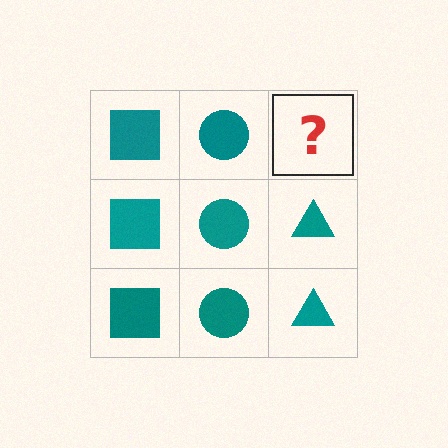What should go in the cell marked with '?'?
The missing cell should contain a teal triangle.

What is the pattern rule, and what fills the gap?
The rule is that each column has a consistent shape. The gap should be filled with a teal triangle.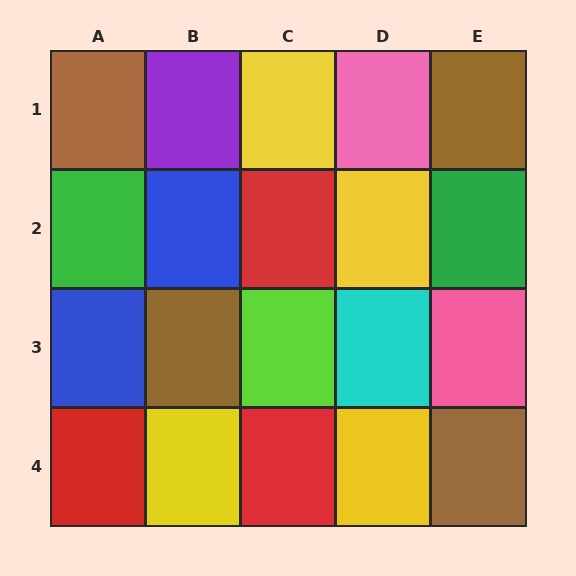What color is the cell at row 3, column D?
Cyan.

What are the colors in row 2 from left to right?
Green, blue, red, yellow, green.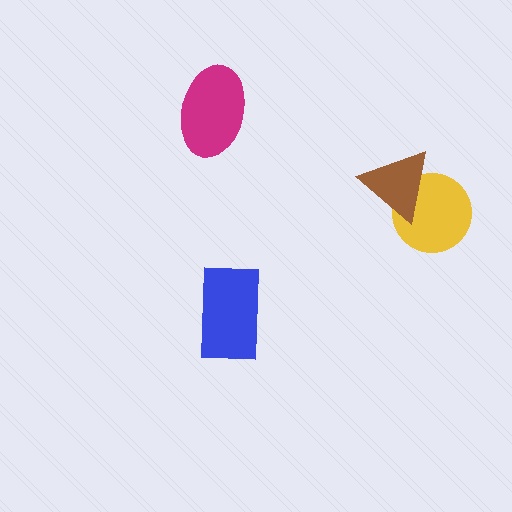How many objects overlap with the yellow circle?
1 object overlaps with the yellow circle.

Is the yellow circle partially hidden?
Yes, it is partially covered by another shape.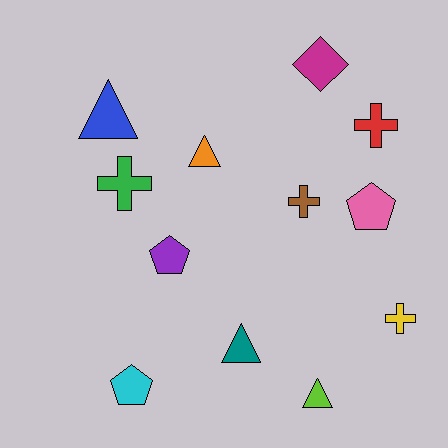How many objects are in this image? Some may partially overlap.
There are 12 objects.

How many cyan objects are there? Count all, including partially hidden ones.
There is 1 cyan object.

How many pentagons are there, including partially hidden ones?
There are 3 pentagons.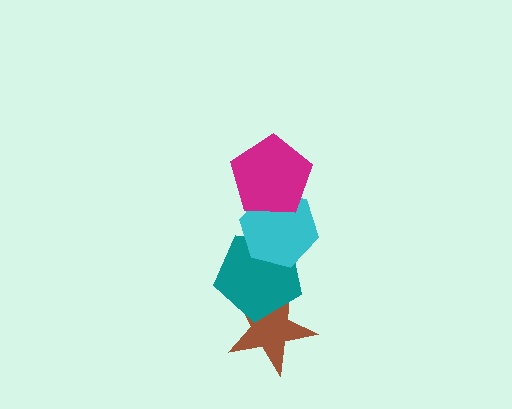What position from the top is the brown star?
The brown star is 4th from the top.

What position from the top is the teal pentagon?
The teal pentagon is 3rd from the top.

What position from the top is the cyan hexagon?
The cyan hexagon is 2nd from the top.